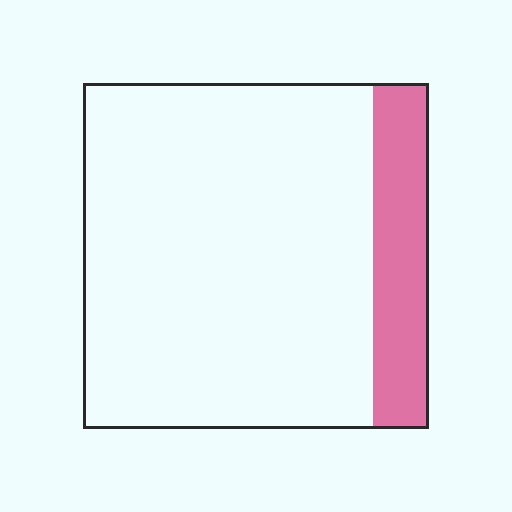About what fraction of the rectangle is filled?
About one sixth (1/6).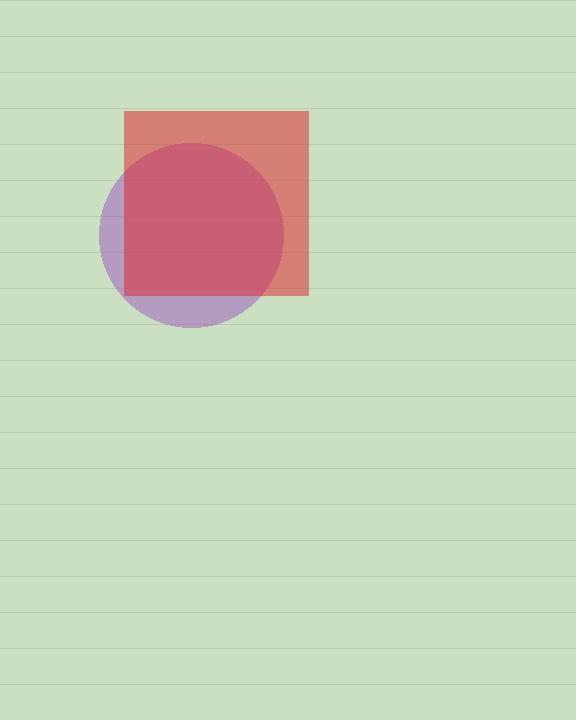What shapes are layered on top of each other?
The layered shapes are: a purple circle, a red square.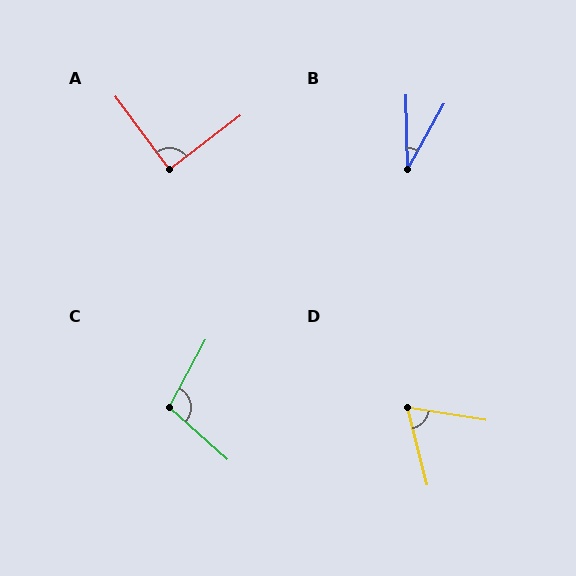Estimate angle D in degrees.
Approximately 67 degrees.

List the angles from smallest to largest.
B (30°), D (67°), A (89°), C (103°).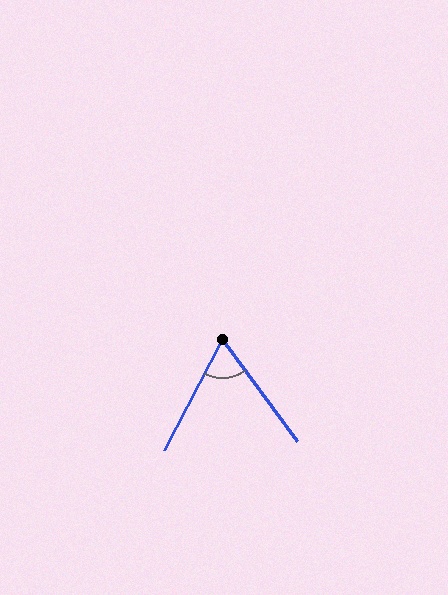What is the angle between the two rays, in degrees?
Approximately 64 degrees.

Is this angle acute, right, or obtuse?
It is acute.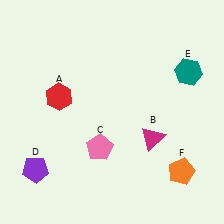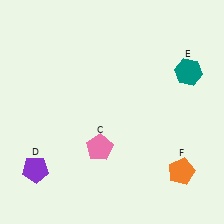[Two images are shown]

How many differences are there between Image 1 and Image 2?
There are 2 differences between the two images.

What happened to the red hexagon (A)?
The red hexagon (A) was removed in Image 2. It was in the top-left area of Image 1.